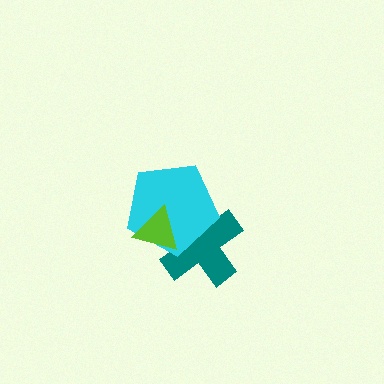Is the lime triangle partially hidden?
No, no other shape covers it.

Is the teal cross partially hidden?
Yes, it is partially covered by another shape.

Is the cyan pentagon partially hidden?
Yes, it is partially covered by another shape.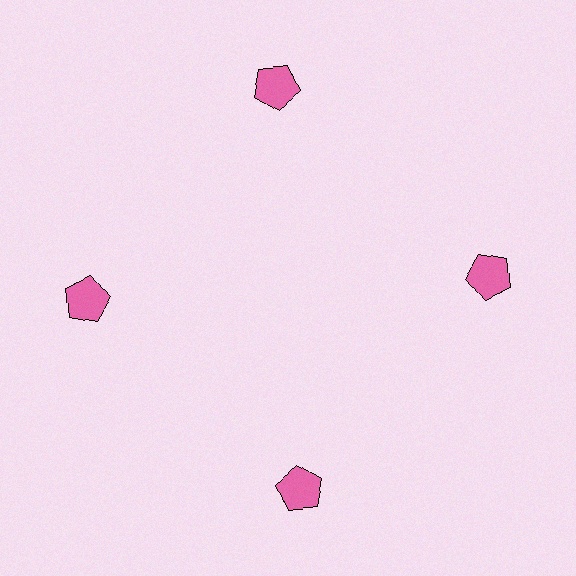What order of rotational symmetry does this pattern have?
This pattern has 4-fold rotational symmetry.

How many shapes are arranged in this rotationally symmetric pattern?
There are 4 shapes, arranged in 4 groups of 1.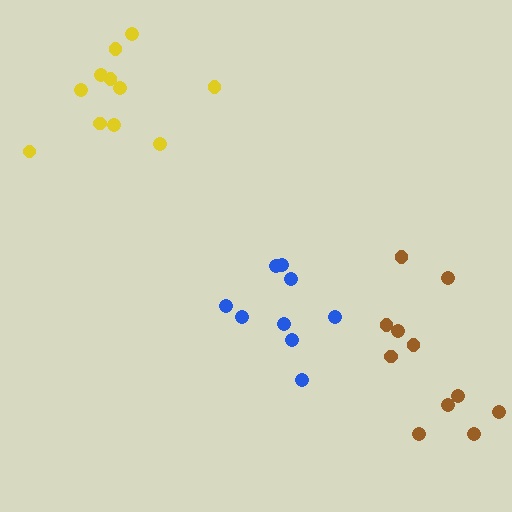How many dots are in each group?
Group 1: 9 dots, Group 2: 11 dots, Group 3: 11 dots (31 total).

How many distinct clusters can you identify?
There are 3 distinct clusters.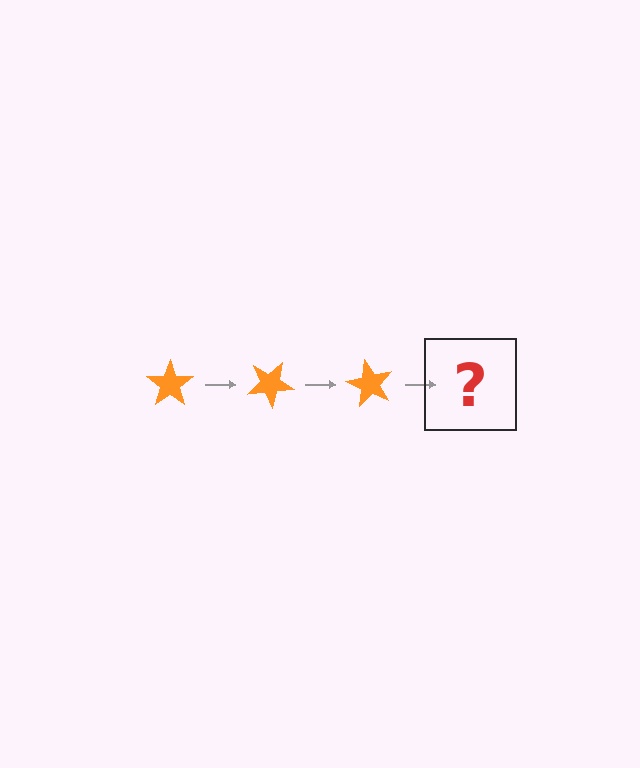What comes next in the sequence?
The next element should be an orange star rotated 90 degrees.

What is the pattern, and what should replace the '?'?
The pattern is that the star rotates 30 degrees each step. The '?' should be an orange star rotated 90 degrees.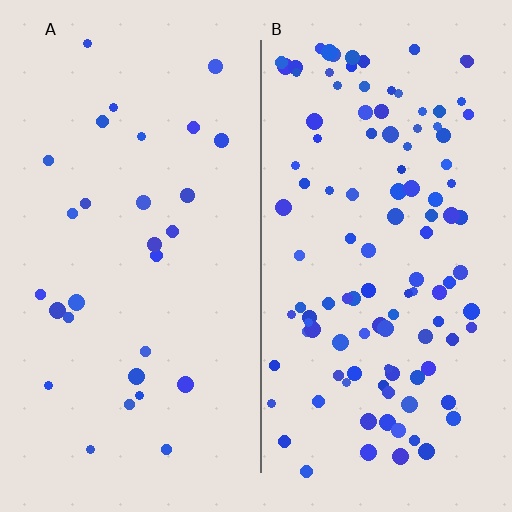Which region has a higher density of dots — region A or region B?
B (the right).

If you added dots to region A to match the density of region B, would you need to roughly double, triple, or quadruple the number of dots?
Approximately quadruple.